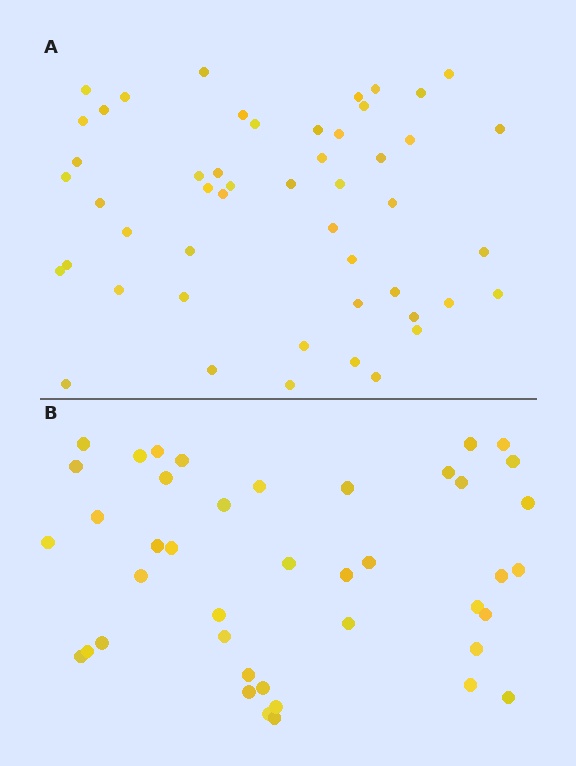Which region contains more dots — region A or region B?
Region A (the top region) has more dots.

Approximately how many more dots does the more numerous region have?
Region A has roughly 8 or so more dots than region B.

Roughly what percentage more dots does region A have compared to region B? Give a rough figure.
About 20% more.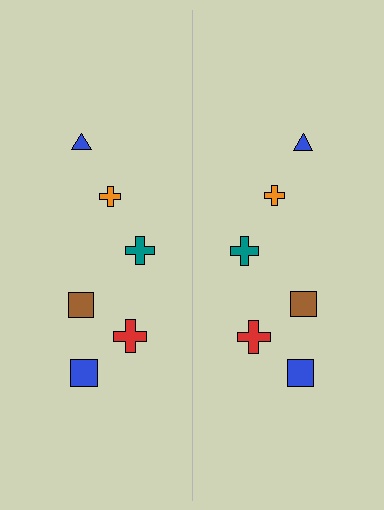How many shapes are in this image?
There are 12 shapes in this image.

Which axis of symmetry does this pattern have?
The pattern has a vertical axis of symmetry running through the center of the image.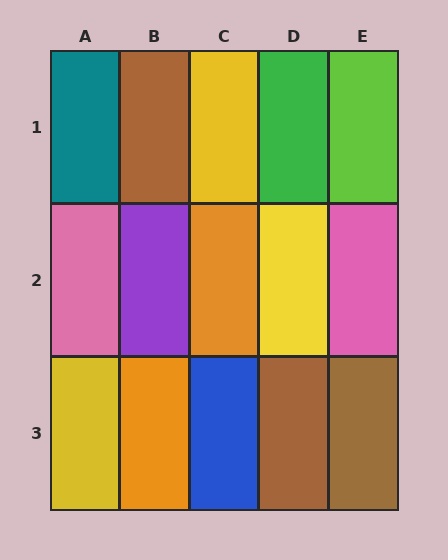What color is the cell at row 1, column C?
Yellow.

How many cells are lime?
1 cell is lime.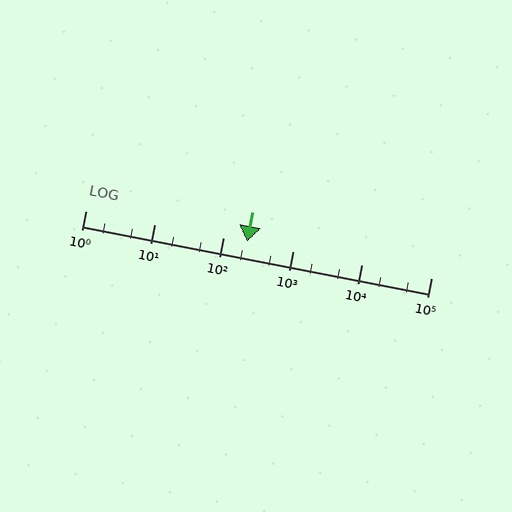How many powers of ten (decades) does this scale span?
The scale spans 5 decades, from 1 to 100000.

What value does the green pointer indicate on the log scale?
The pointer indicates approximately 220.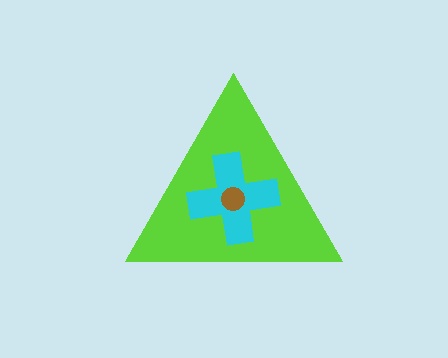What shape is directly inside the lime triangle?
The cyan cross.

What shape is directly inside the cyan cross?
The brown circle.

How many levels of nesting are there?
3.